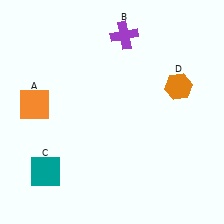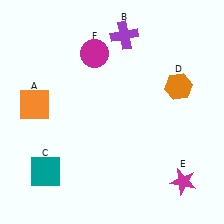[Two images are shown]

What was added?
A magenta star (E), a magenta circle (F) were added in Image 2.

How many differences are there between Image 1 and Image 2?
There are 2 differences between the two images.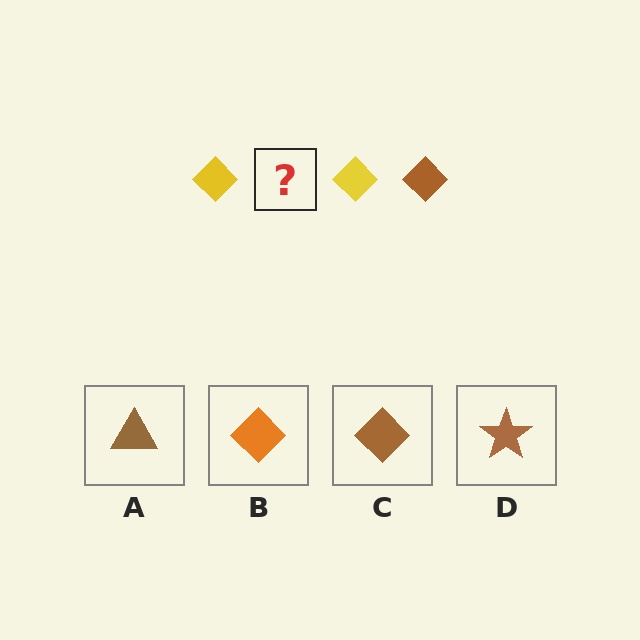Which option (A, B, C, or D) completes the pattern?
C.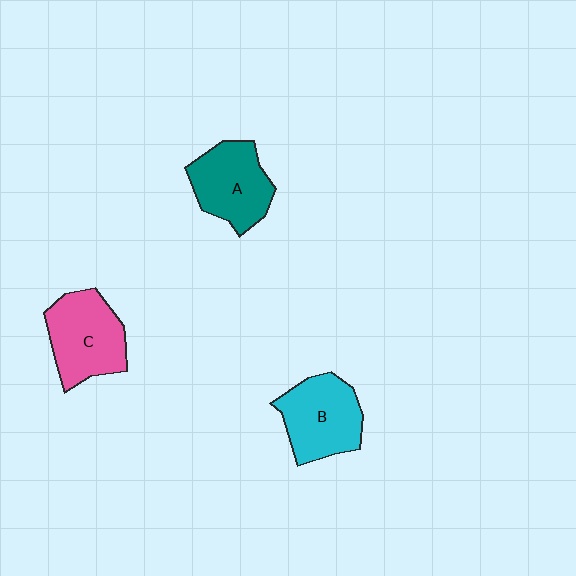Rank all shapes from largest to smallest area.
From largest to smallest: C (pink), B (cyan), A (teal).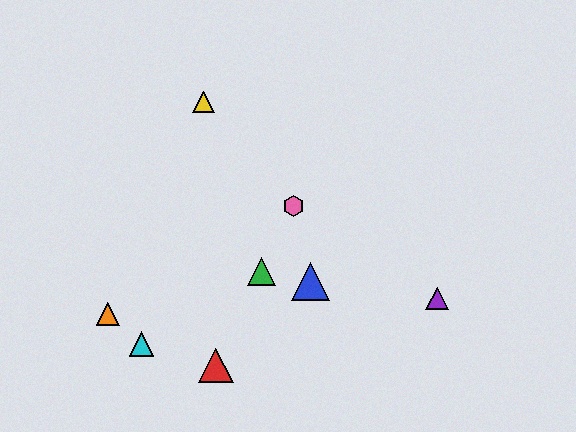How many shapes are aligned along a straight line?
3 shapes (the red triangle, the green triangle, the pink hexagon) are aligned along a straight line.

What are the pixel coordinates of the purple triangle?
The purple triangle is at (437, 299).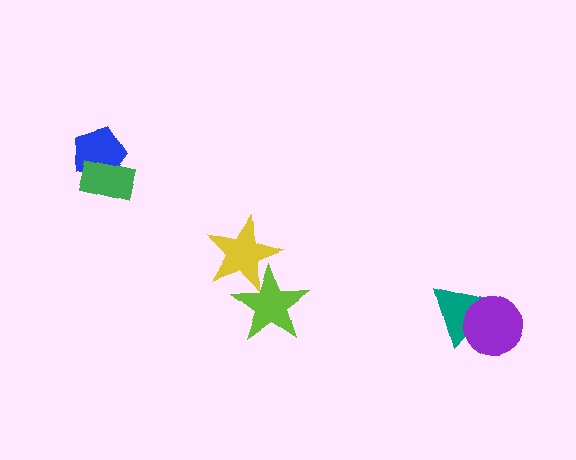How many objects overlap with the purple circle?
1 object overlaps with the purple circle.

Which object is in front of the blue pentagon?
The green rectangle is in front of the blue pentagon.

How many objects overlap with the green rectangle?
1 object overlaps with the green rectangle.